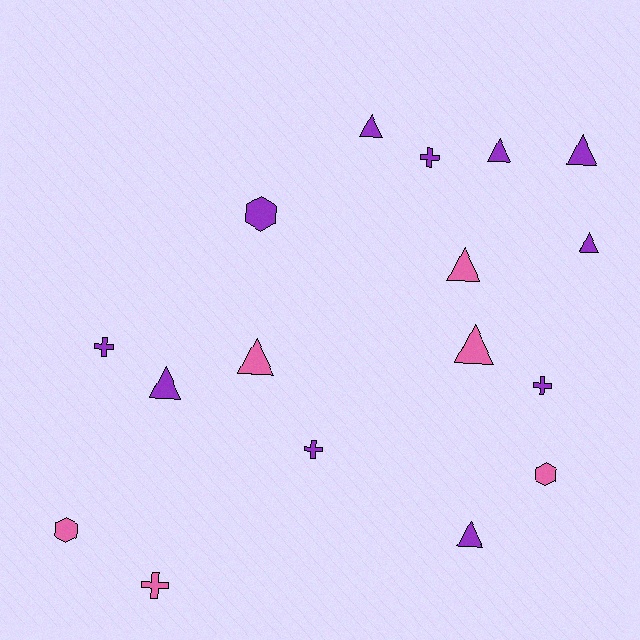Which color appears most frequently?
Purple, with 11 objects.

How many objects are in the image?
There are 17 objects.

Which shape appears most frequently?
Triangle, with 9 objects.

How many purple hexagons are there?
There is 1 purple hexagon.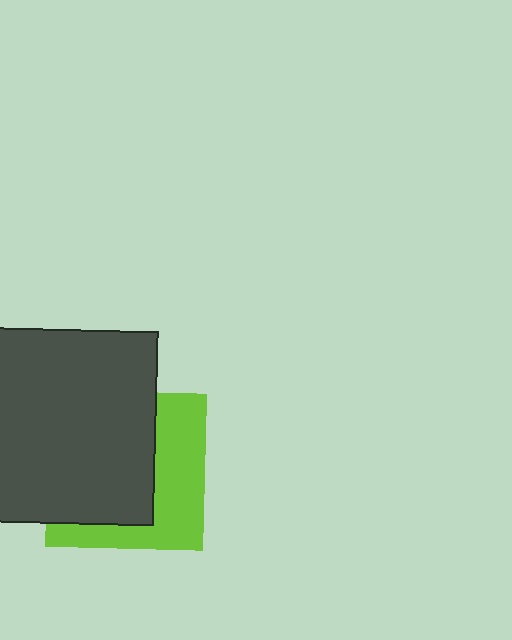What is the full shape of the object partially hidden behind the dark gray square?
The partially hidden object is a lime square.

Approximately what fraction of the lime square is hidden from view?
Roughly 59% of the lime square is hidden behind the dark gray square.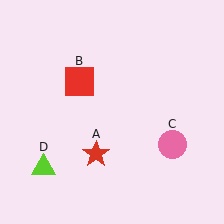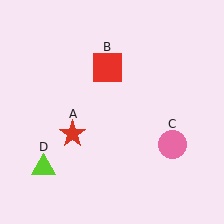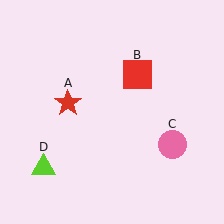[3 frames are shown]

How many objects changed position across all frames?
2 objects changed position: red star (object A), red square (object B).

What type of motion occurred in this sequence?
The red star (object A), red square (object B) rotated clockwise around the center of the scene.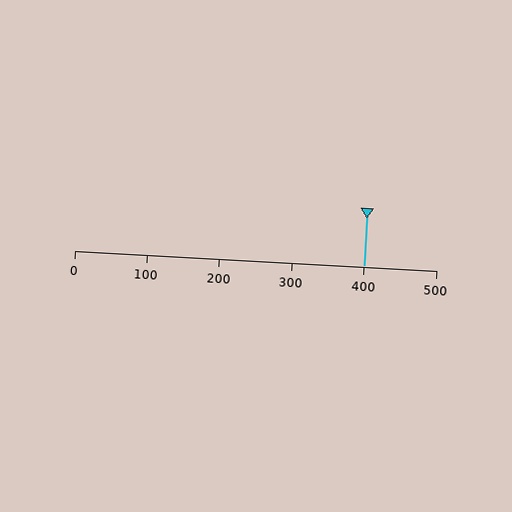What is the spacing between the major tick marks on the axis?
The major ticks are spaced 100 apart.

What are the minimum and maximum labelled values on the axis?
The axis runs from 0 to 500.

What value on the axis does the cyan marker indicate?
The marker indicates approximately 400.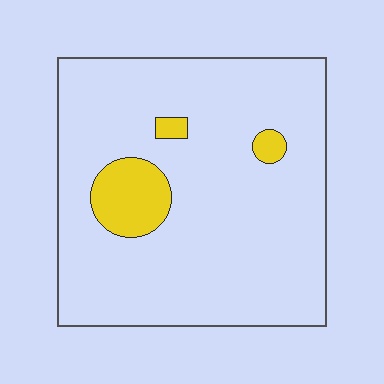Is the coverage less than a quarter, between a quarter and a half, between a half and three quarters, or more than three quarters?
Less than a quarter.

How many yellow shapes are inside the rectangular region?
3.